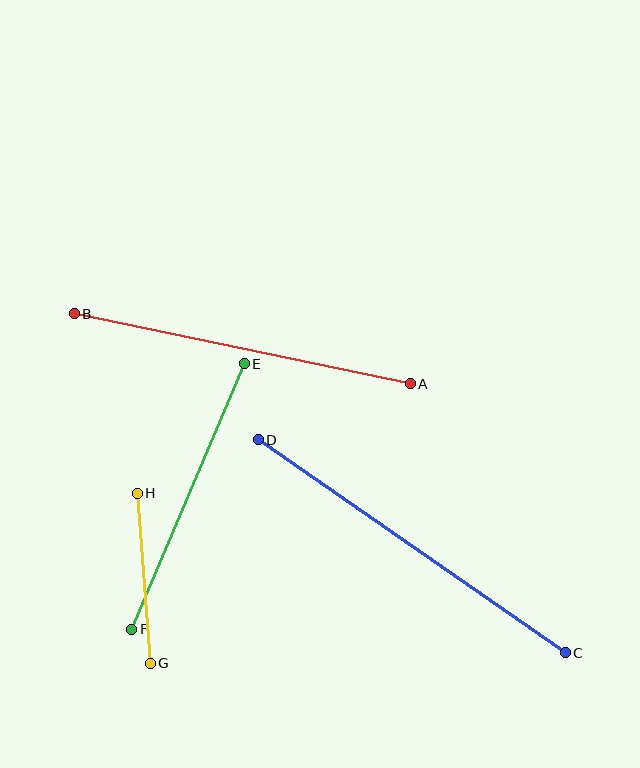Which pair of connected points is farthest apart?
Points C and D are farthest apart.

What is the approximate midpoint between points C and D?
The midpoint is at approximately (412, 546) pixels.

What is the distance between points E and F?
The distance is approximately 288 pixels.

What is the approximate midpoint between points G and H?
The midpoint is at approximately (144, 578) pixels.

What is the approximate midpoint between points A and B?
The midpoint is at approximately (242, 349) pixels.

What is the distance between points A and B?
The distance is approximately 343 pixels.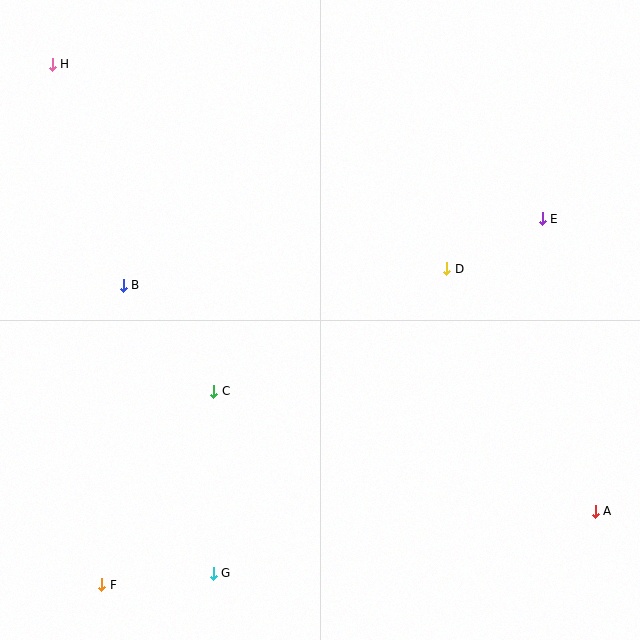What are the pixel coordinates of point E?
Point E is at (542, 219).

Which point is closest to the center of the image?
Point C at (214, 391) is closest to the center.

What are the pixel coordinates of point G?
Point G is at (213, 573).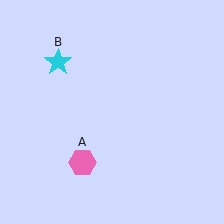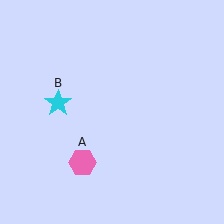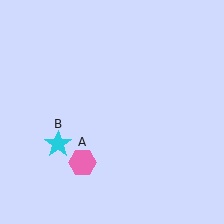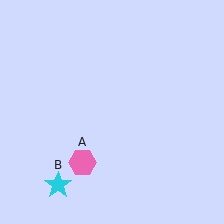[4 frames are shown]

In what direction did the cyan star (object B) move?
The cyan star (object B) moved down.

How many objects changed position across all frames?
1 object changed position: cyan star (object B).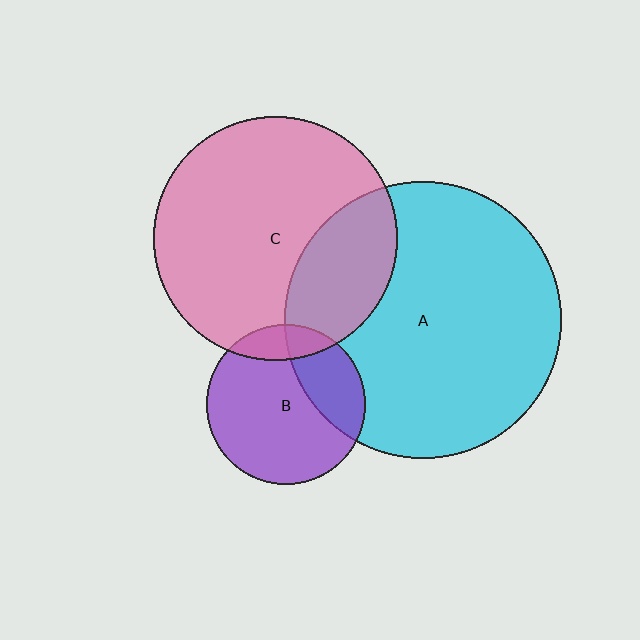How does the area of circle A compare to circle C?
Approximately 1.3 times.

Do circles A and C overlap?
Yes.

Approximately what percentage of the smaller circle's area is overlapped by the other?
Approximately 25%.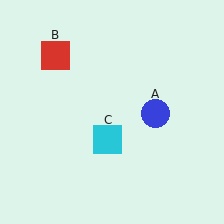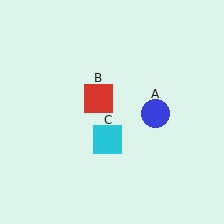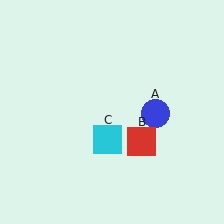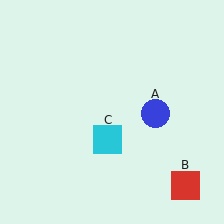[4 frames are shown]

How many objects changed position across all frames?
1 object changed position: red square (object B).